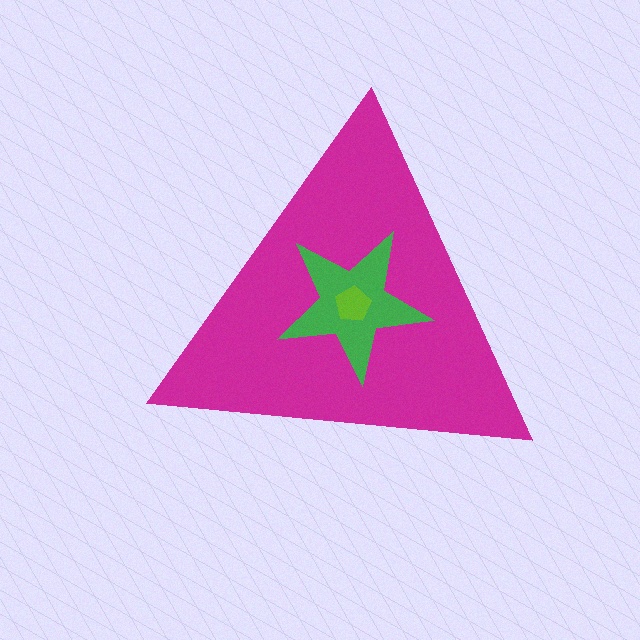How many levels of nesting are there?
3.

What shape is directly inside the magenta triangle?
The green star.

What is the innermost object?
The lime pentagon.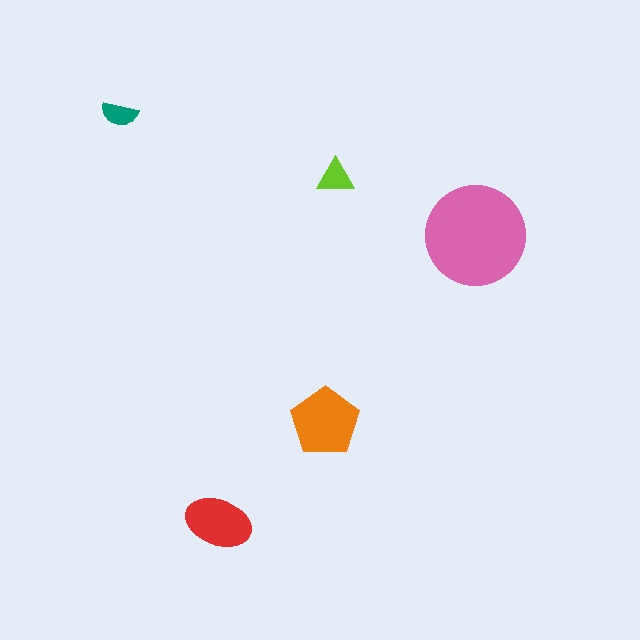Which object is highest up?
The teal semicircle is topmost.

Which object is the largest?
The pink circle.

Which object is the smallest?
The teal semicircle.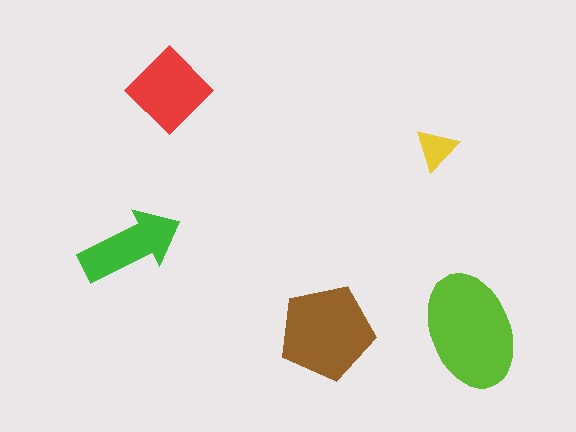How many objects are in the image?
There are 5 objects in the image.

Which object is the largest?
The lime ellipse.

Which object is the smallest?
The yellow triangle.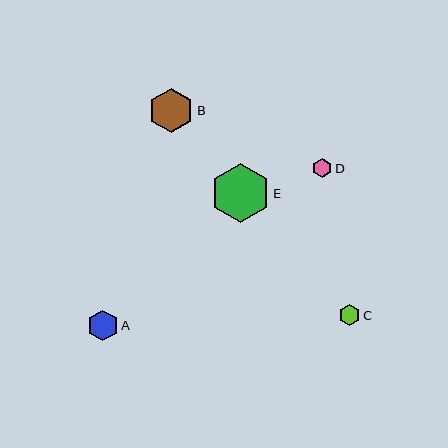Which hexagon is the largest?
Hexagon E is the largest with a size of approximately 60 pixels.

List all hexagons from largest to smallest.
From largest to smallest: E, B, A, C, D.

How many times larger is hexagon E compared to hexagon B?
Hexagon E is approximately 1.3 times the size of hexagon B.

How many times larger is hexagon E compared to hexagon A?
Hexagon E is approximately 2.0 times the size of hexagon A.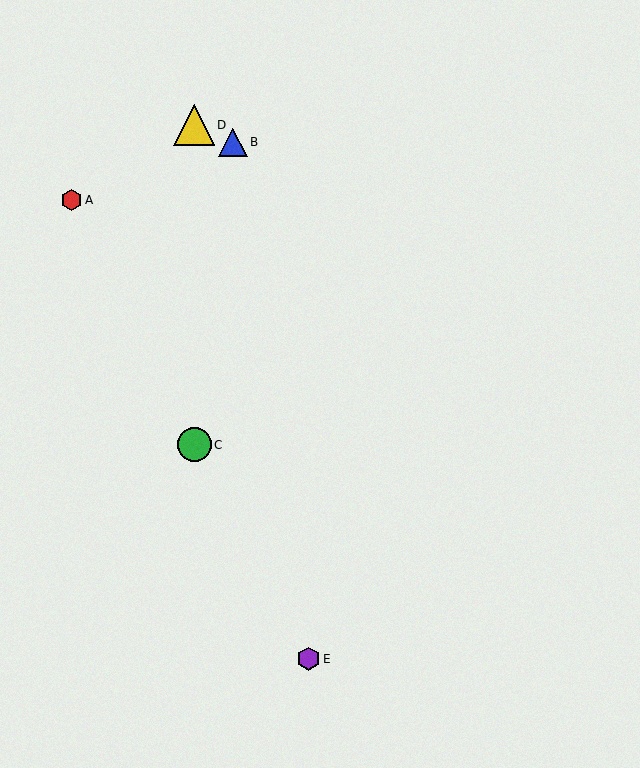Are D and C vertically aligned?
Yes, both are at x≈194.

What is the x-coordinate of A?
Object A is at x≈71.